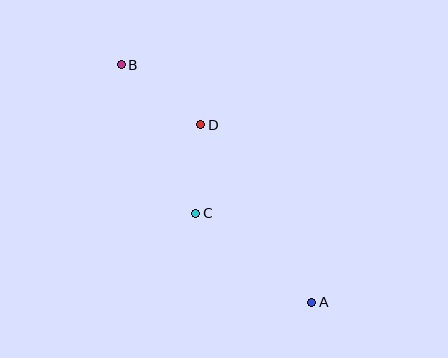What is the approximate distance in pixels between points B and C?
The distance between B and C is approximately 166 pixels.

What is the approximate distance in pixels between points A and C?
The distance between A and C is approximately 146 pixels.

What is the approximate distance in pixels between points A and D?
The distance between A and D is approximately 210 pixels.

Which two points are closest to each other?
Points C and D are closest to each other.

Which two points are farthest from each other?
Points A and B are farthest from each other.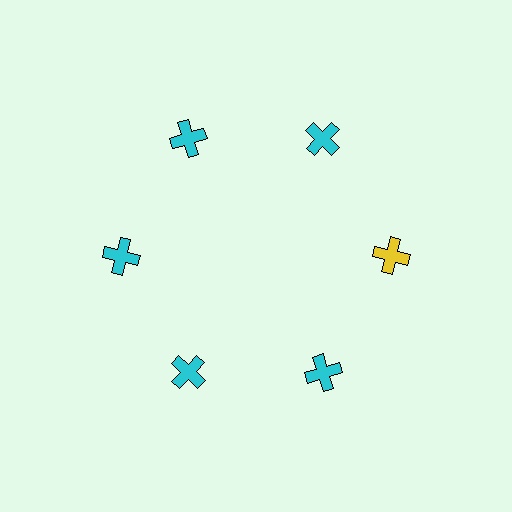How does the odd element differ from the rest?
It has a different color: yellow instead of cyan.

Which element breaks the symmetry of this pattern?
The yellow cross at roughly the 3 o'clock position breaks the symmetry. All other shapes are cyan crosses.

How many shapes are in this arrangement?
There are 6 shapes arranged in a ring pattern.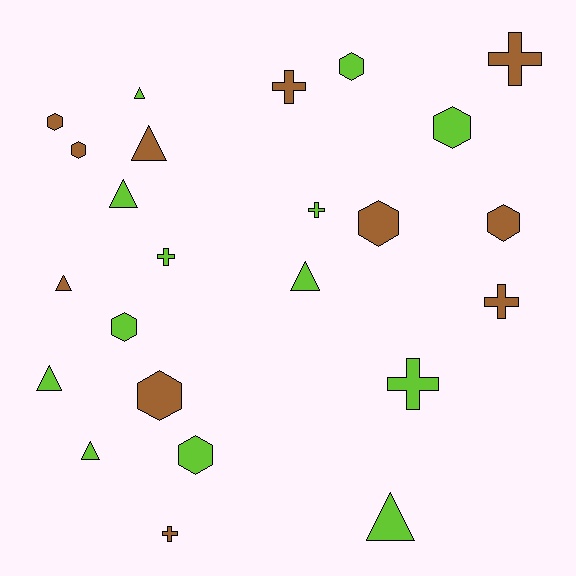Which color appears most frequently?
Lime, with 13 objects.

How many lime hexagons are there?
There are 4 lime hexagons.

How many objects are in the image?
There are 24 objects.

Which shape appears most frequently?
Hexagon, with 9 objects.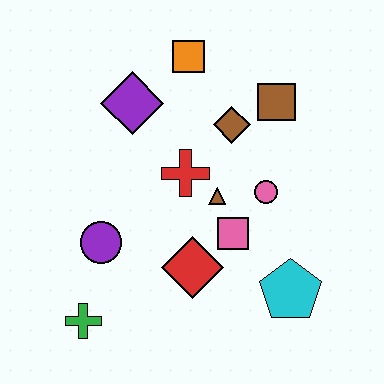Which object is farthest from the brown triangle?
The green cross is farthest from the brown triangle.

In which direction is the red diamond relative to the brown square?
The red diamond is below the brown square.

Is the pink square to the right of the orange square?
Yes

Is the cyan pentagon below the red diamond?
Yes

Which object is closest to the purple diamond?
The orange square is closest to the purple diamond.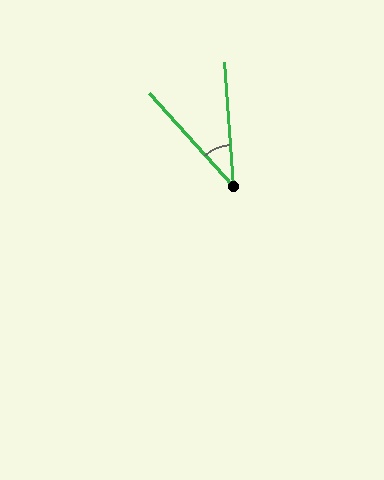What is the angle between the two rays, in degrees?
Approximately 37 degrees.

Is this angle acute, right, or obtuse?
It is acute.